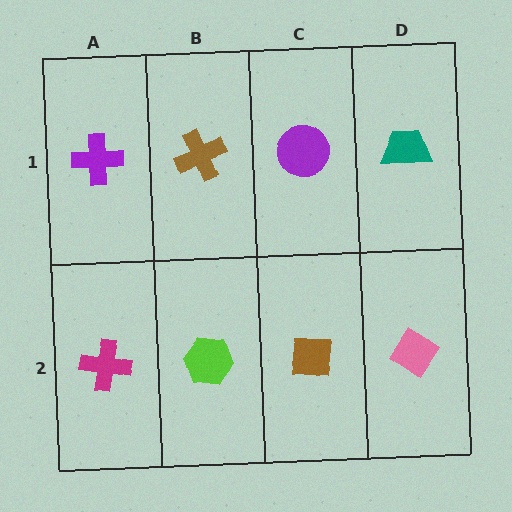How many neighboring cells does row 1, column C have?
3.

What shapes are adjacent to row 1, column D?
A pink diamond (row 2, column D), a purple circle (row 1, column C).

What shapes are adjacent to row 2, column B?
A brown cross (row 1, column B), a magenta cross (row 2, column A), a brown square (row 2, column C).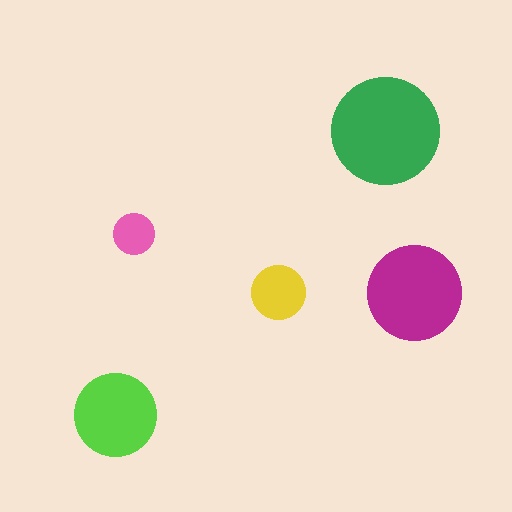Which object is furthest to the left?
The lime circle is leftmost.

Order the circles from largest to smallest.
the green one, the magenta one, the lime one, the yellow one, the pink one.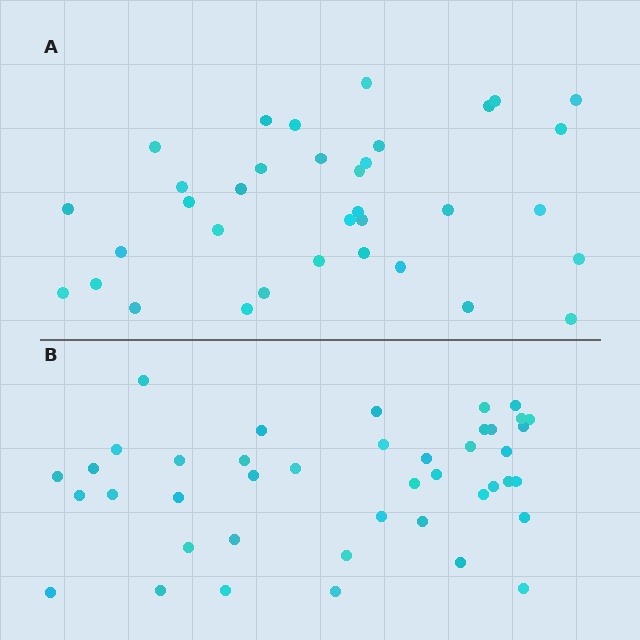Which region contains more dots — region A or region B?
Region B (the bottom region) has more dots.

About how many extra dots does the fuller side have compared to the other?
Region B has roughly 8 or so more dots than region A.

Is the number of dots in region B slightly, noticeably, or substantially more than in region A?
Region B has only slightly more — the two regions are fairly close. The ratio is roughly 1.2 to 1.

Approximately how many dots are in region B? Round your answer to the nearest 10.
About 40 dots. (The exact count is 42, which rounds to 40.)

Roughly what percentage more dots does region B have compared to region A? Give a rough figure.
About 20% more.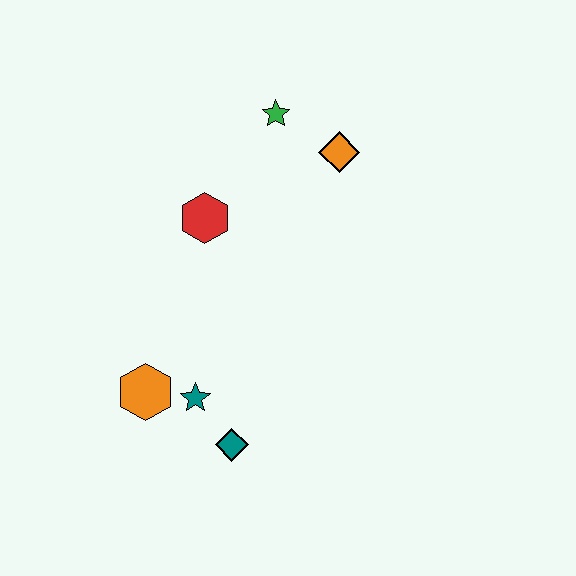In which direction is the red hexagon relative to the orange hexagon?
The red hexagon is above the orange hexagon.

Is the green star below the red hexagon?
No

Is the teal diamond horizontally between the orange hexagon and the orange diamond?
Yes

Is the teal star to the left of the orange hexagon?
No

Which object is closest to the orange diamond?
The green star is closest to the orange diamond.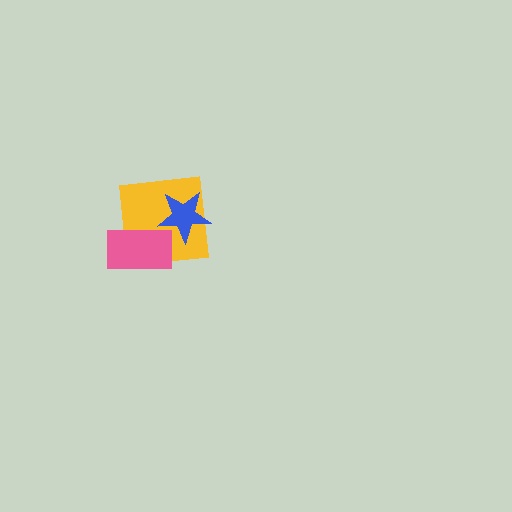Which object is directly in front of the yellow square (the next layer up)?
The pink rectangle is directly in front of the yellow square.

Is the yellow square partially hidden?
Yes, it is partially covered by another shape.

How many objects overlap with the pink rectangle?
1 object overlaps with the pink rectangle.